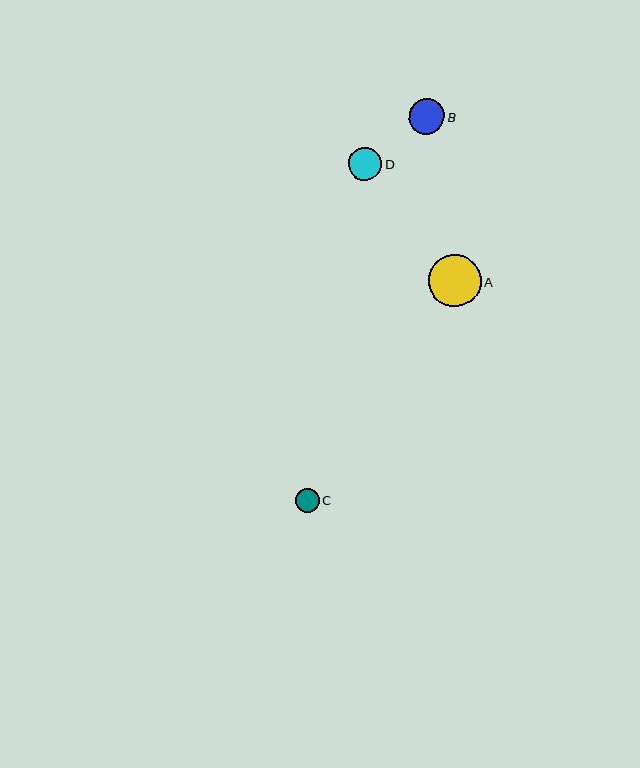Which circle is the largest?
Circle A is the largest with a size of approximately 53 pixels.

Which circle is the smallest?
Circle C is the smallest with a size of approximately 24 pixels.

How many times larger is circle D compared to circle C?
Circle D is approximately 1.4 times the size of circle C.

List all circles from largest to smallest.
From largest to smallest: A, B, D, C.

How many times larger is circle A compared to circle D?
Circle A is approximately 1.6 times the size of circle D.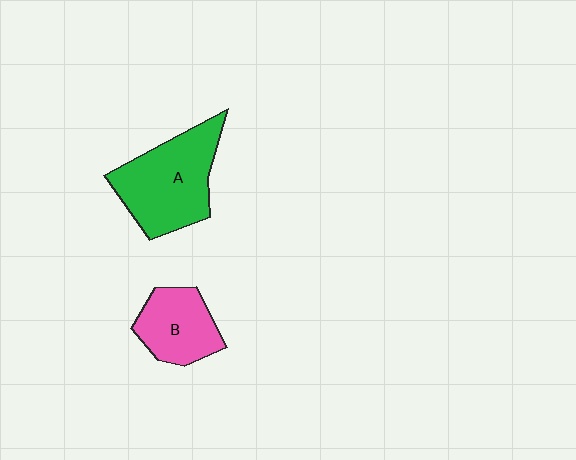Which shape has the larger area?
Shape A (green).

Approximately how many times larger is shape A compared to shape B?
Approximately 1.6 times.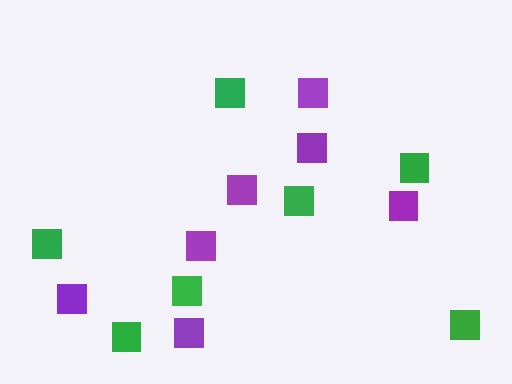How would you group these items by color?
There are 2 groups: one group of purple squares (7) and one group of green squares (7).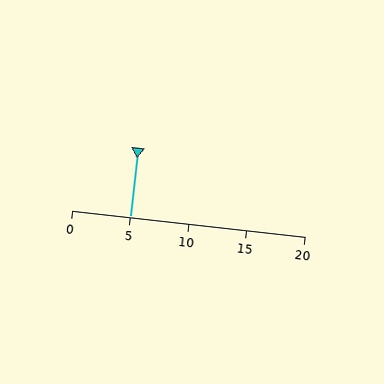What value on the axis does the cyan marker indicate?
The marker indicates approximately 5.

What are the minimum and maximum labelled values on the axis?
The axis runs from 0 to 20.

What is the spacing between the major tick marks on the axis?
The major ticks are spaced 5 apart.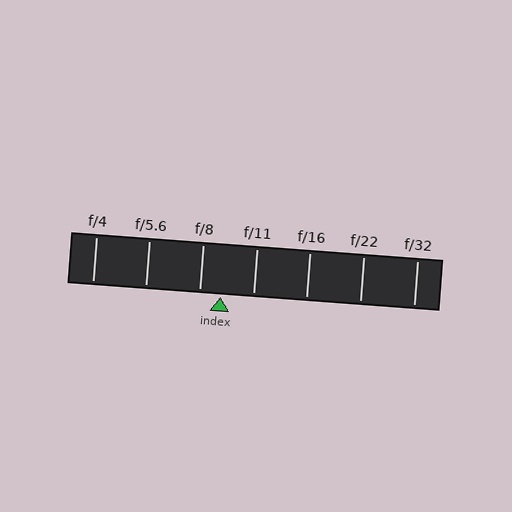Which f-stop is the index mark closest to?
The index mark is closest to f/8.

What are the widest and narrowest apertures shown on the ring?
The widest aperture shown is f/4 and the narrowest is f/32.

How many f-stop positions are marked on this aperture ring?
There are 7 f-stop positions marked.